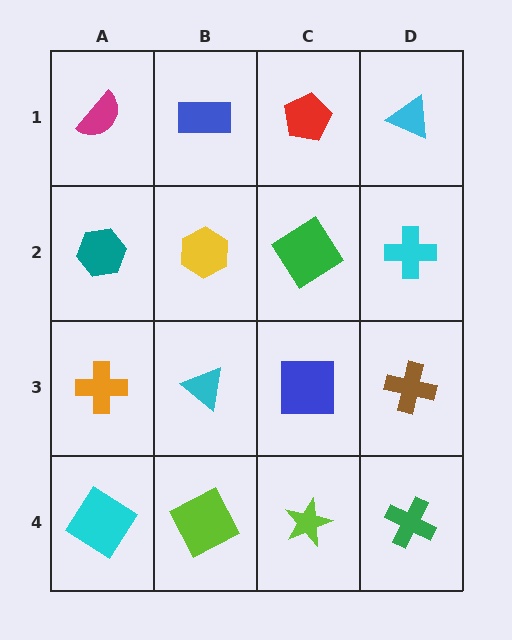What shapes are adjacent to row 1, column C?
A green diamond (row 2, column C), a blue rectangle (row 1, column B), a cyan triangle (row 1, column D).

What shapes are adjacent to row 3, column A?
A teal hexagon (row 2, column A), a cyan diamond (row 4, column A), a cyan triangle (row 3, column B).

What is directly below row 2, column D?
A brown cross.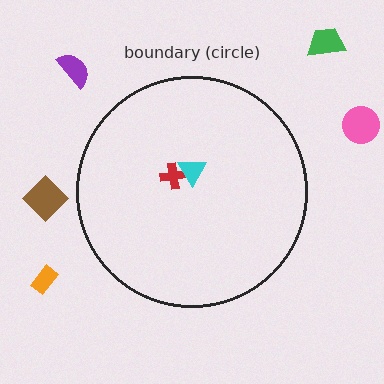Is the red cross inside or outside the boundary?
Inside.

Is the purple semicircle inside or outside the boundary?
Outside.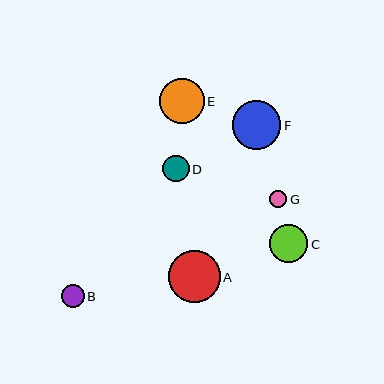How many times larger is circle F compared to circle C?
Circle F is approximately 1.3 times the size of circle C.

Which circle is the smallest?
Circle G is the smallest with a size of approximately 17 pixels.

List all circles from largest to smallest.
From largest to smallest: A, F, E, C, D, B, G.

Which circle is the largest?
Circle A is the largest with a size of approximately 52 pixels.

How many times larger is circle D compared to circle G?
Circle D is approximately 1.6 times the size of circle G.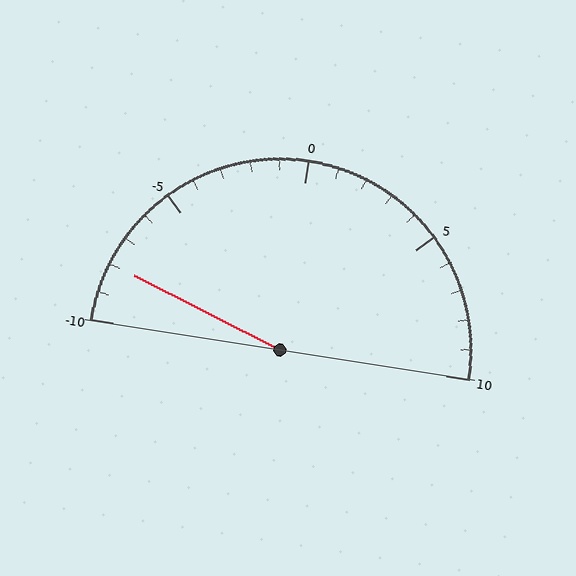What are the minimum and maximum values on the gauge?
The gauge ranges from -10 to 10.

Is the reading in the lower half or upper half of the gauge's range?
The reading is in the lower half of the range (-10 to 10).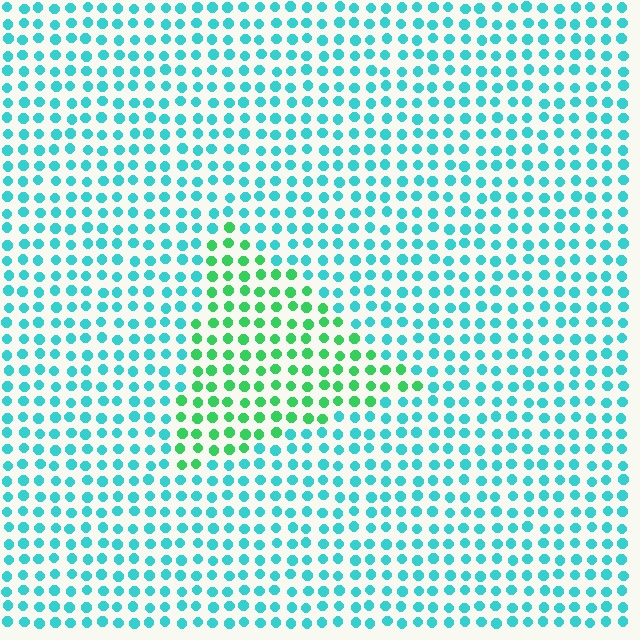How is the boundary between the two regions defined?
The boundary is defined purely by a slight shift in hue (about 44 degrees). Spacing, size, and orientation are identical on both sides.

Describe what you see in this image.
The image is filled with small cyan elements in a uniform arrangement. A triangle-shaped region is visible where the elements are tinted to a slightly different hue, forming a subtle color boundary.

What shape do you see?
I see a triangle.